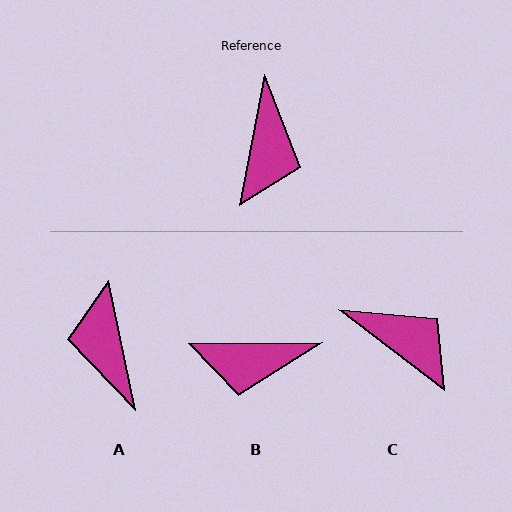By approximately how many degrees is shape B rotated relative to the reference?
Approximately 79 degrees clockwise.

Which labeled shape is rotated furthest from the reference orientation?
A, about 158 degrees away.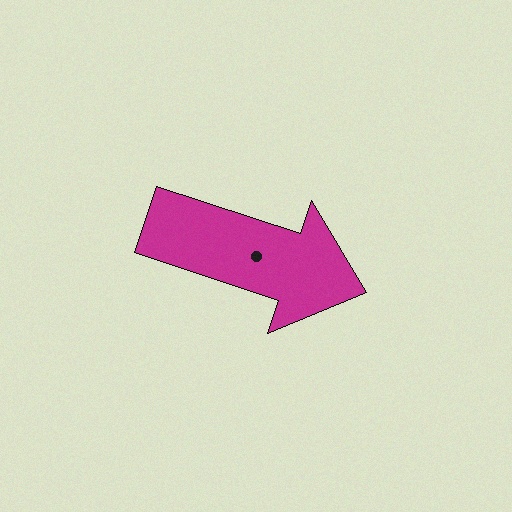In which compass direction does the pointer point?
East.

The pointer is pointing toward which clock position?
Roughly 4 o'clock.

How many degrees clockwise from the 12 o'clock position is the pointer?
Approximately 108 degrees.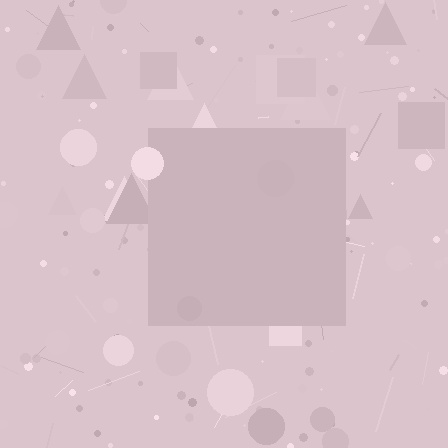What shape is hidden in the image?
A square is hidden in the image.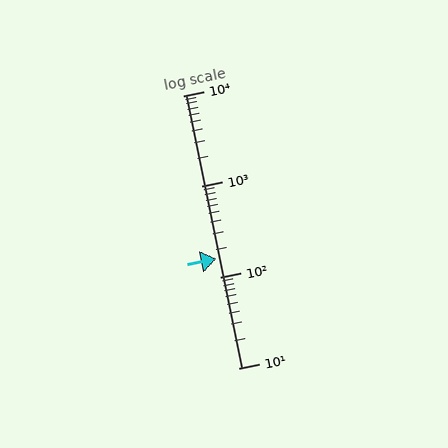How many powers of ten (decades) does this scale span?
The scale spans 3 decades, from 10 to 10000.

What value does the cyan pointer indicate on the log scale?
The pointer indicates approximately 160.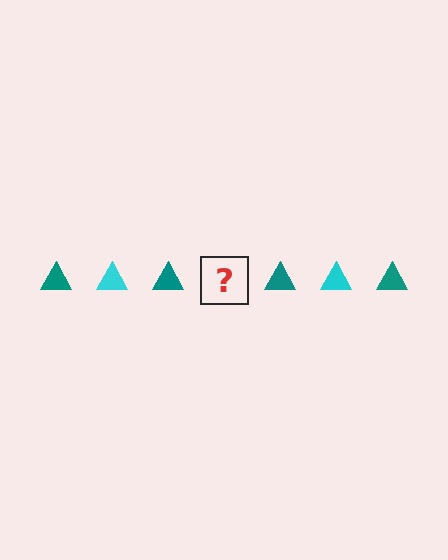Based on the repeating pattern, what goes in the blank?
The blank should be a cyan triangle.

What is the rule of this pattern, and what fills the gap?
The rule is that the pattern cycles through teal, cyan triangles. The gap should be filled with a cyan triangle.